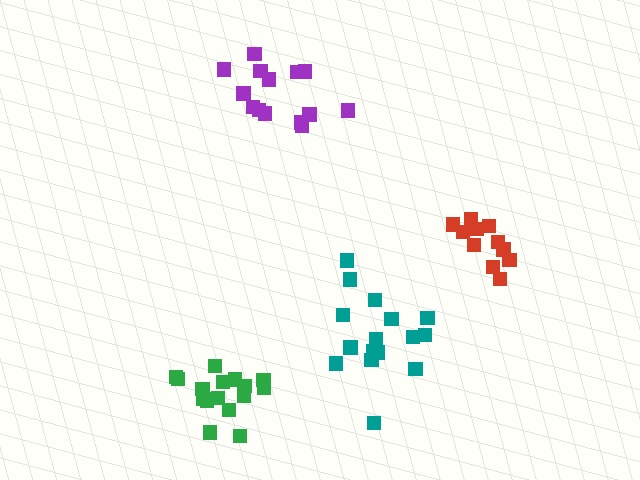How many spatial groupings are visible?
There are 4 spatial groupings.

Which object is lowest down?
The green cluster is bottommost.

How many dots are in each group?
Group 1: 16 dots, Group 2: 11 dots, Group 3: 14 dots, Group 4: 17 dots (58 total).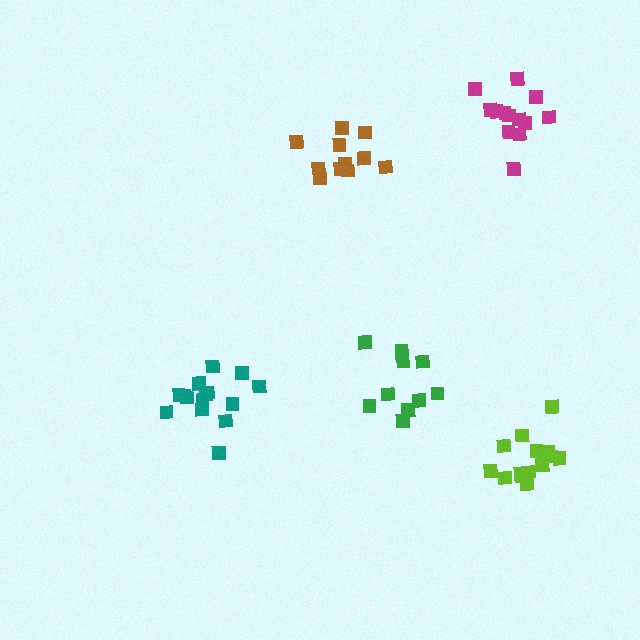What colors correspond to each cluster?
The clusters are colored: teal, lime, brown, green, magenta.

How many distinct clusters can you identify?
There are 5 distinct clusters.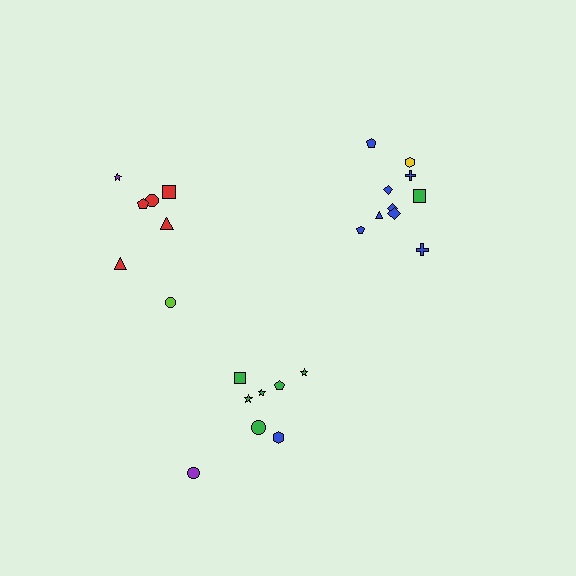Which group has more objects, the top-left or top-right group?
The top-right group.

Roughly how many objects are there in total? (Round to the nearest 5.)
Roughly 25 objects in total.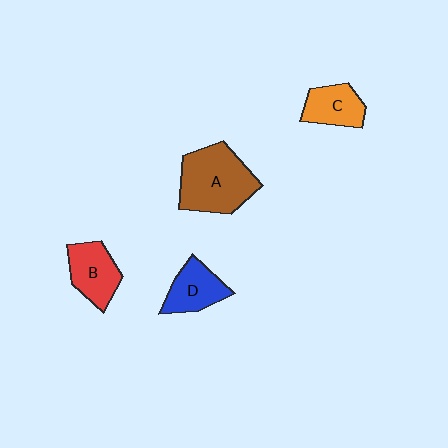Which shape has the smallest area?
Shape C (orange).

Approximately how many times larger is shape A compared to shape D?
Approximately 1.8 times.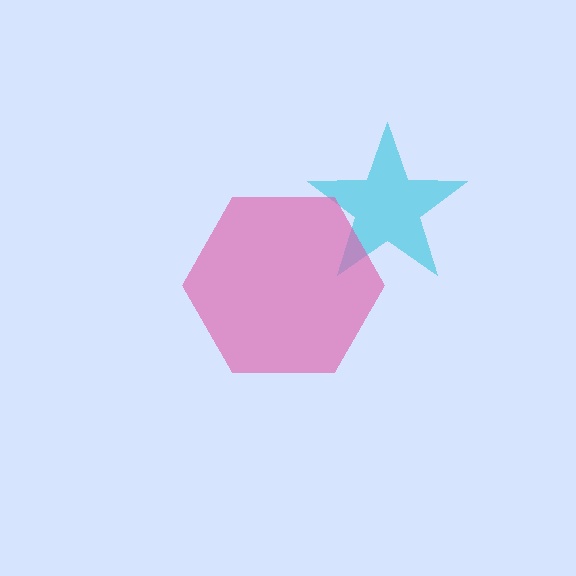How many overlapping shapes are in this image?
There are 2 overlapping shapes in the image.